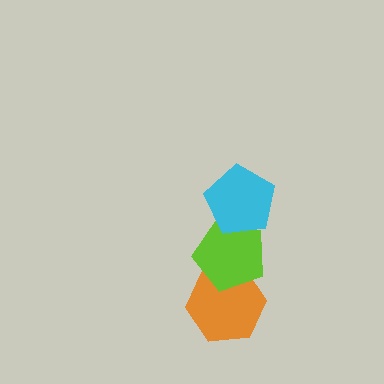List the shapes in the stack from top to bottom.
From top to bottom: the cyan pentagon, the lime pentagon, the orange hexagon.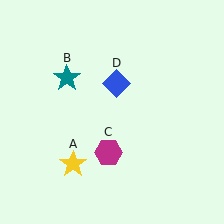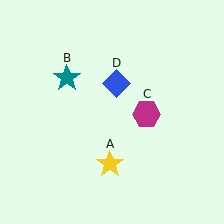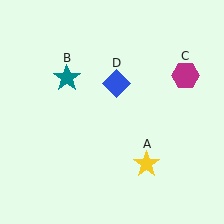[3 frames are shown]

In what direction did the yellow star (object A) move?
The yellow star (object A) moved right.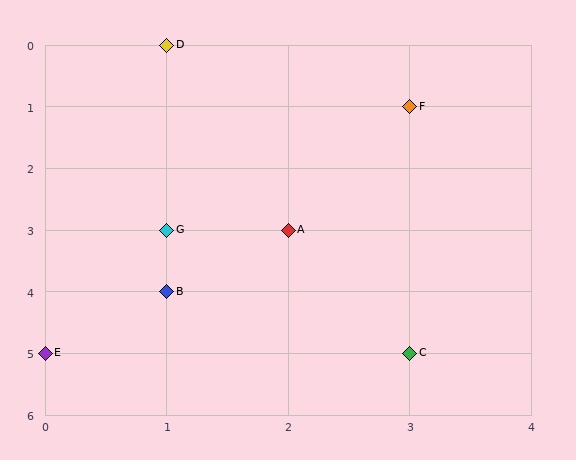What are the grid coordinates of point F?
Point F is at grid coordinates (3, 1).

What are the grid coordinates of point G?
Point G is at grid coordinates (1, 3).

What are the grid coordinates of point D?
Point D is at grid coordinates (1, 0).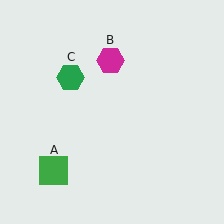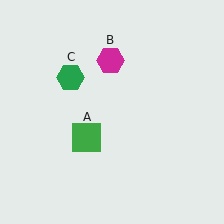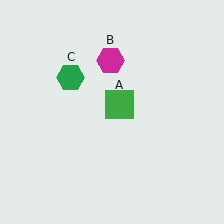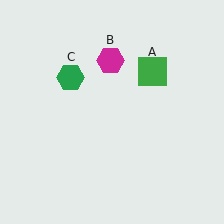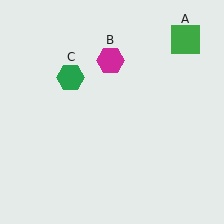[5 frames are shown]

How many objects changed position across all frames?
1 object changed position: green square (object A).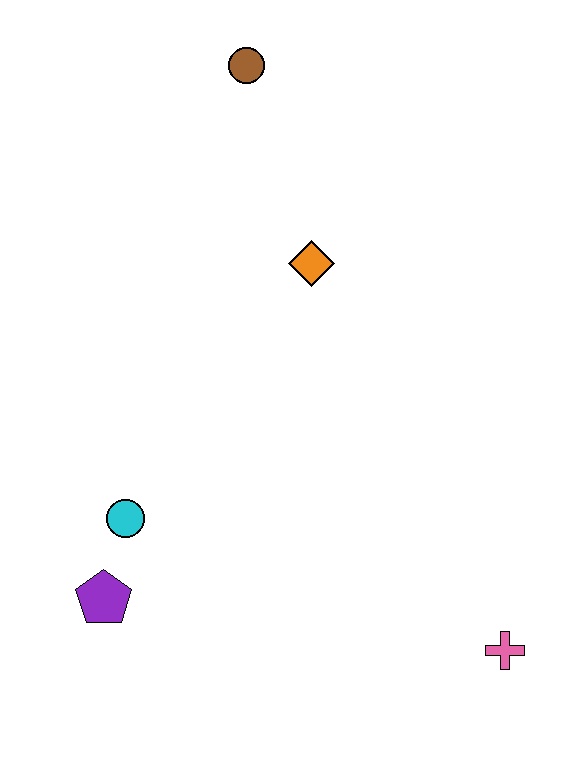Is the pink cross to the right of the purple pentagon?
Yes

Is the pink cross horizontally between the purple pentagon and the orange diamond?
No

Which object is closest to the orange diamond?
The brown circle is closest to the orange diamond.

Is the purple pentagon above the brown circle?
No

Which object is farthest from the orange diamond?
The pink cross is farthest from the orange diamond.